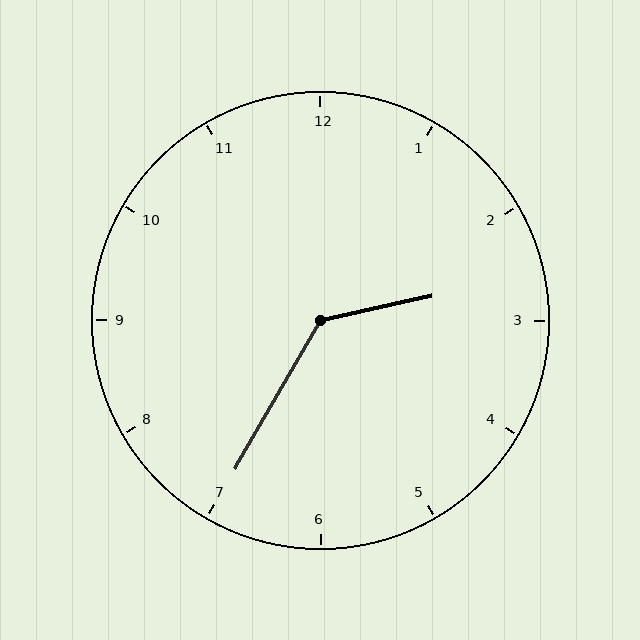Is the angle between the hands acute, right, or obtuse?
It is obtuse.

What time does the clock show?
2:35.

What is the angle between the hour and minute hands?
Approximately 132 degrees.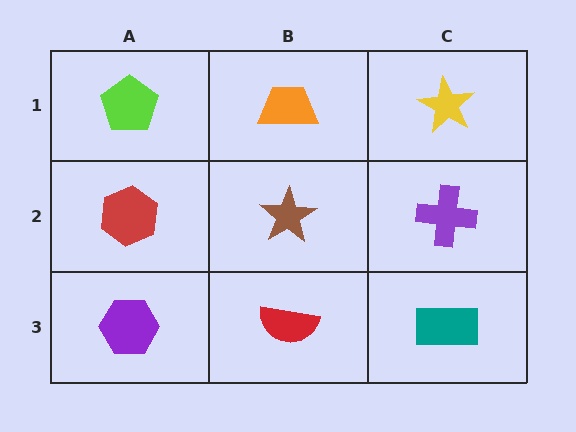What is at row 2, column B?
A brown star.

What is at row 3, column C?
A teal rectangle.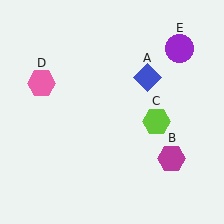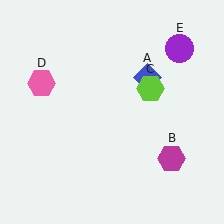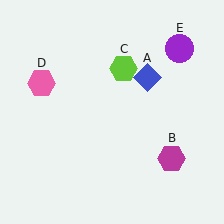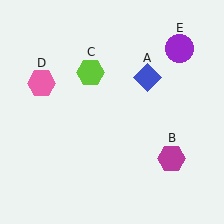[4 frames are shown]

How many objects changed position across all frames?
1 object changed position: lime hexagon (object C).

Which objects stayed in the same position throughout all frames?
Blue diamond (object A) and magenta hexagon (object B) and pink hexagon (object D) and purple circle (object E) remained stationary.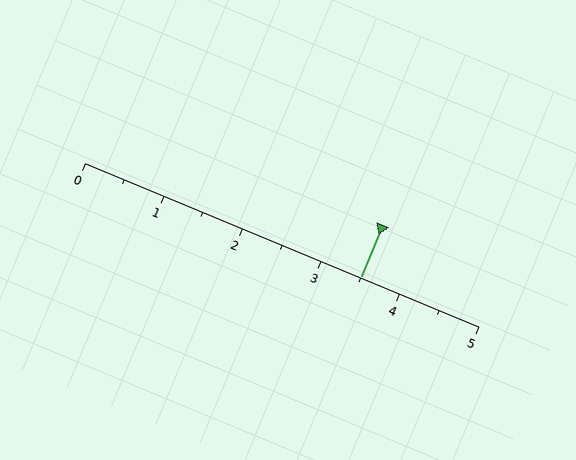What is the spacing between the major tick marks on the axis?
The major ticks are spaced 1 apart.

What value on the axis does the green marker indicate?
The marker indicates approximately 3.5.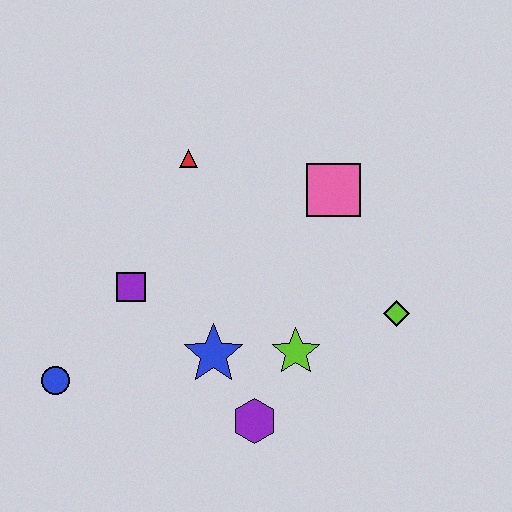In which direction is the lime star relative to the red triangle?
The lime star is below the red triangle.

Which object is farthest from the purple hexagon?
The red triangle is farthest from the purple hexagon.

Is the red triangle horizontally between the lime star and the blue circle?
Yes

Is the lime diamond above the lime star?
Yes